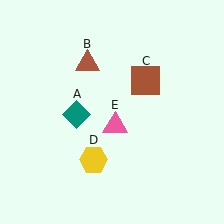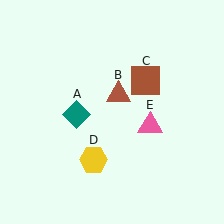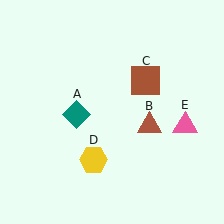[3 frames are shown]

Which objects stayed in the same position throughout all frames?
Teal diamond (object A) and brown square (object C) and yellow hexagon (object D) remained stationary.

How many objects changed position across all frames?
2 objects changed position: brown triangle (object B), pink triangle (object E).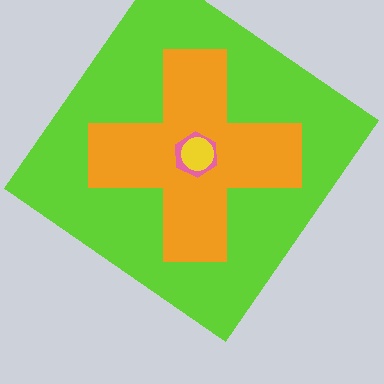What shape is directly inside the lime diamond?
The orange cross.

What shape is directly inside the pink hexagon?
The yellow circle.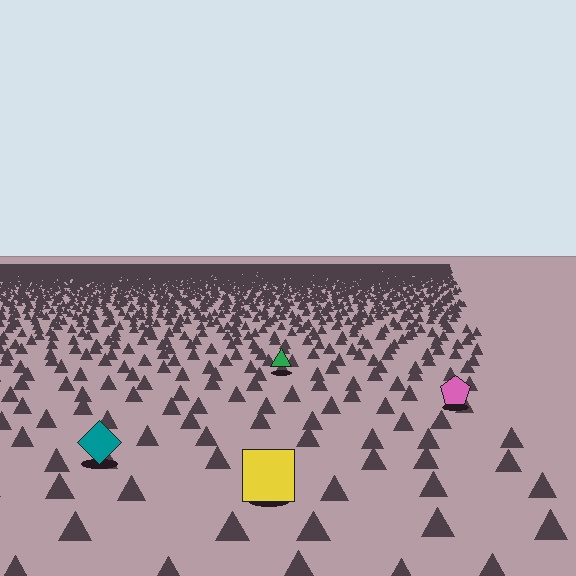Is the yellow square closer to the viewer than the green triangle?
Yes. The yellow square is closer — you can tell from the texture gradient: the ground texture is coarser near it.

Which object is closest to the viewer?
The yellow square is closest. The texture marks near it are larger and more spread out.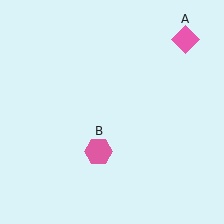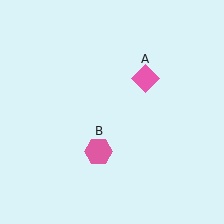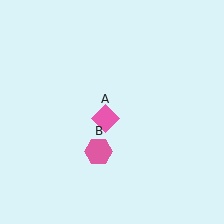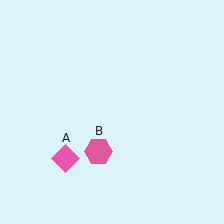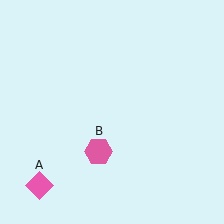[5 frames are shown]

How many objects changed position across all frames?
1 object changed position: pink diamond (object A).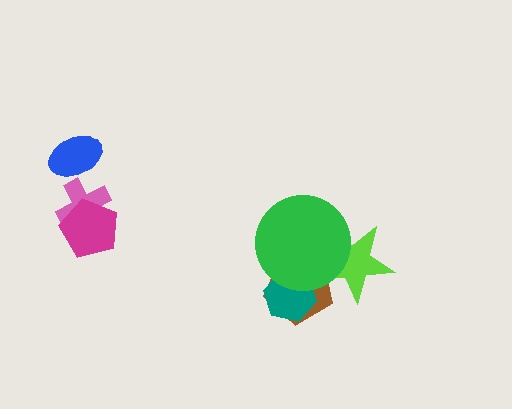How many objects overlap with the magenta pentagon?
1 object overlaps with the magenta pentagon.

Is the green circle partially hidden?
No, no other shape covers it.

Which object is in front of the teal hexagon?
The green circle is in front of the teal hexagon.